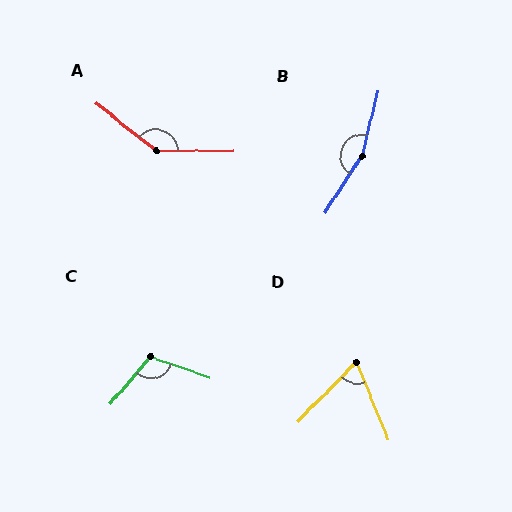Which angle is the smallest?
D, at approximately 67 degrees.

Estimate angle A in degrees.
Approximately 142 degrees.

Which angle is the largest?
B, at approximately 161 degrees.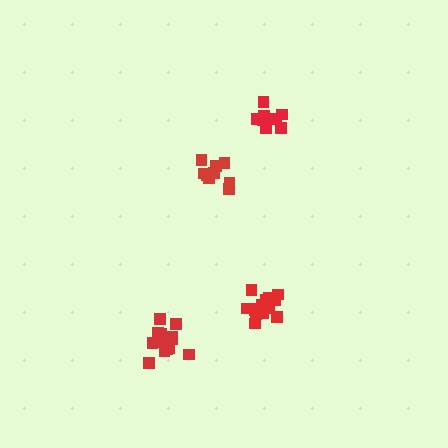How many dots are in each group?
Group 1: 9 dots, Group 2: 15 dots, Group 3: 14 dots, Group 4: 10 dots (48 total).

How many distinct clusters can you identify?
There are 4 distinct clusters.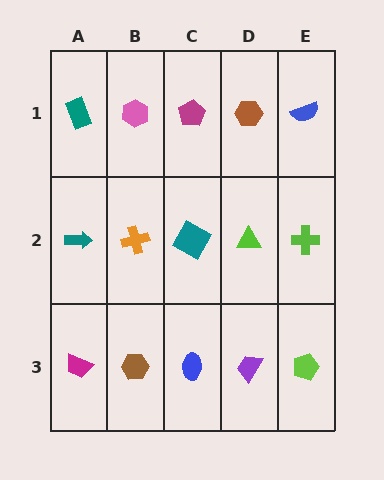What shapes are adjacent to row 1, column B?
An orange cross (row 2, column B), a teal rectangle (row 1, column A), a magenta pentagon (row 1, column C).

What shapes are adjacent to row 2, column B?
A pink hexagon (row 1, column B), a brown hexagon (row 3, column B), a teal arrow (row 2, column A), a teal diamond (row 2, column C).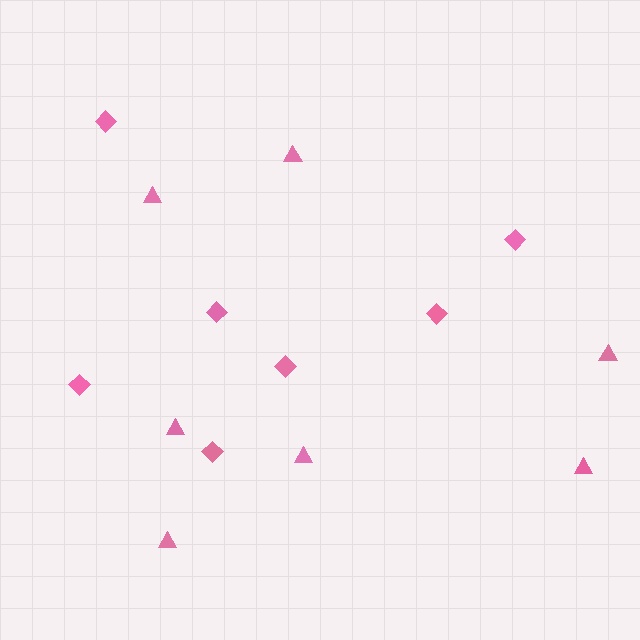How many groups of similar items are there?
There are 2 groups: one group of diamonds (7) and one group of triangles (7).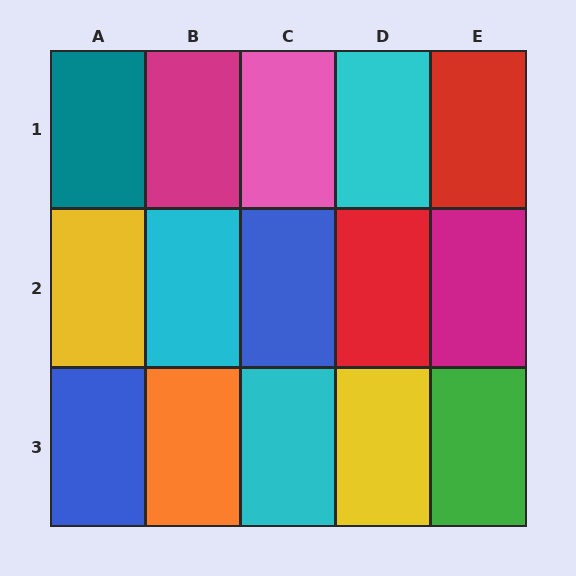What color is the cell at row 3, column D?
Yellow.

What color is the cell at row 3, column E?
Green.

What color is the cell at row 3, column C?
Cyan.